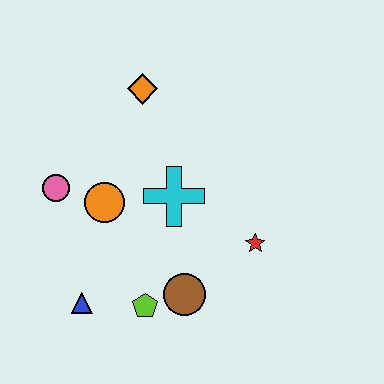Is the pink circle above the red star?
Yes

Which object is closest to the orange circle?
The pink circle is closest to the orange circle.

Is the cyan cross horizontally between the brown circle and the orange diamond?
Yes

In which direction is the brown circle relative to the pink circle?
The brown circle is to the right of the pink circle.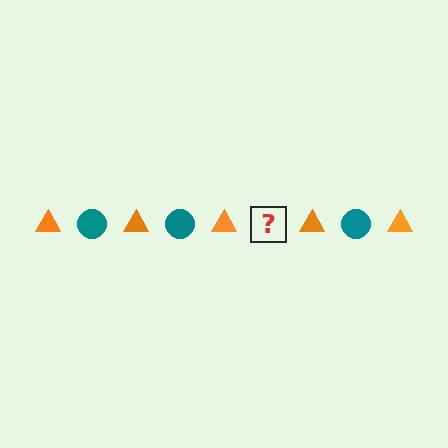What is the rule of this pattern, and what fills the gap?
The rule is that the pattern alternates between orange triangle and teal circle. The gap should be filled with a teal circle.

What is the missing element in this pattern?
The missing element is a teal circle.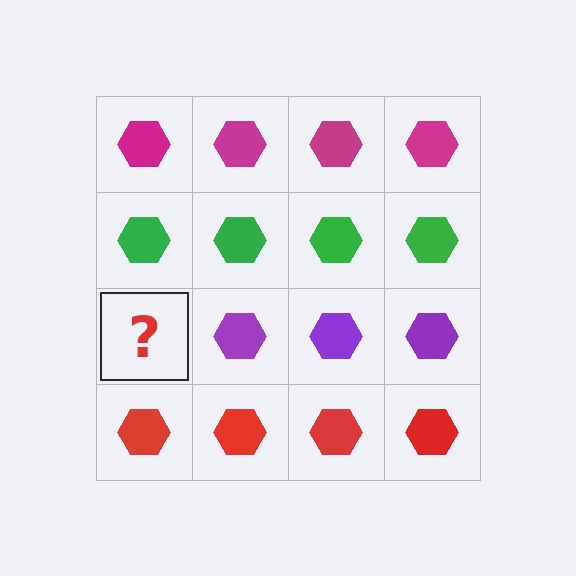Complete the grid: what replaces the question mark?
The question mark should be replaced with a purple hexagon.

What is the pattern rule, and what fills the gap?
The rule is that each row has a consistent color. The gap should be filled with a purple hexagon.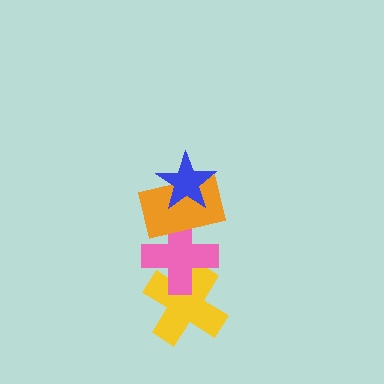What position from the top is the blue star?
The blue star is 1st from the top.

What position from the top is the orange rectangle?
The orange rectangle is 2nd from the top.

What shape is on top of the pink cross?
The orange rectangle is on top of the pink cross.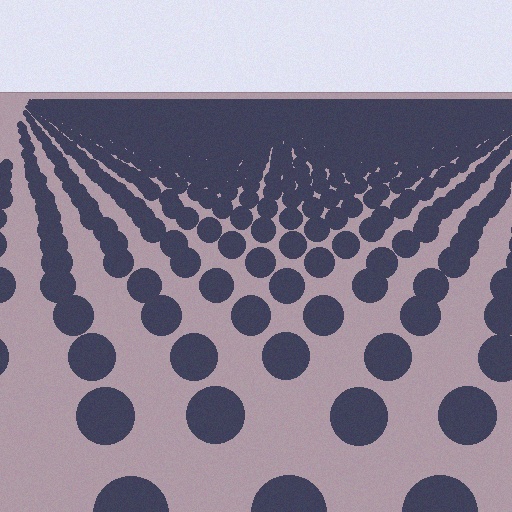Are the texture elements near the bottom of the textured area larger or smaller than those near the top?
Larger. Near the bottom, elements are closer to the viewer and appear at a bigger on-screen size.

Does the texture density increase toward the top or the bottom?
Density increases toward the top.